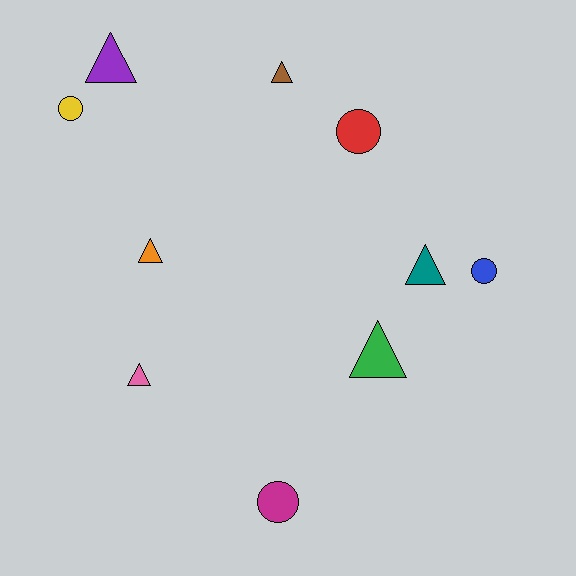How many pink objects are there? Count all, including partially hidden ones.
There is 1 pink object.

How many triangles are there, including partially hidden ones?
There are 6 triangles.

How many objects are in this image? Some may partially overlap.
There are 10 objects.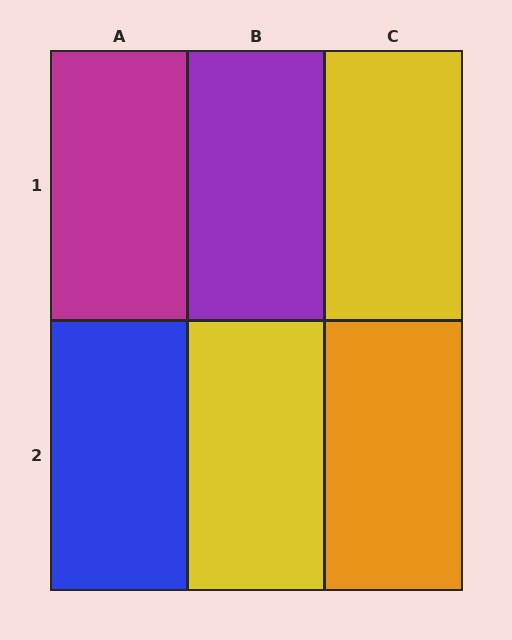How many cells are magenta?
1 cell is magenta.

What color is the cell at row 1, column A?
Magenta.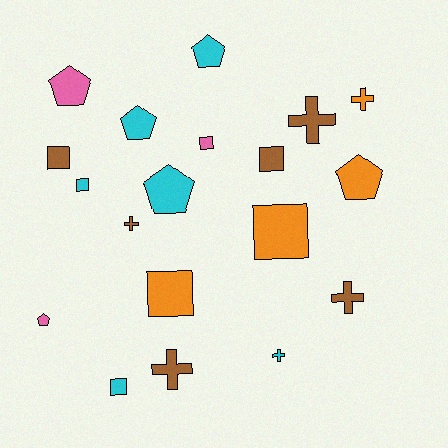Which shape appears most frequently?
Square, with 7 objects.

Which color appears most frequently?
Cyan, with 6 objects.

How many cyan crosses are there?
There is 1 cyan cross.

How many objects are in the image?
There are 19 objects.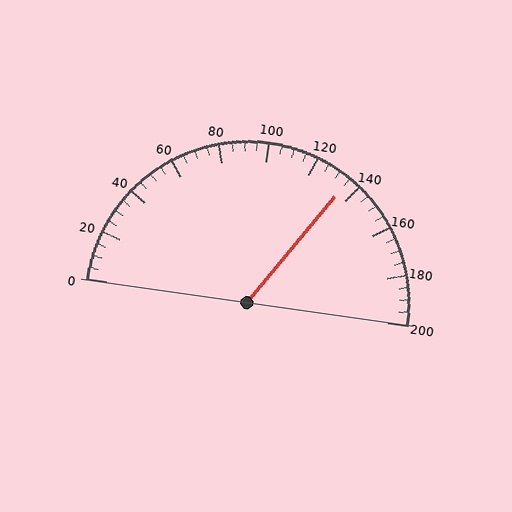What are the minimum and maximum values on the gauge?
The gauge ranges from 0 to 200.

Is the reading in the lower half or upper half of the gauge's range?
The reading is in the upper half of the range (0 to 200).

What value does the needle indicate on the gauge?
The needle indicates approximately 135.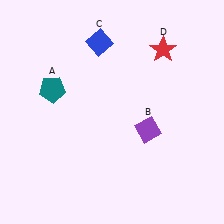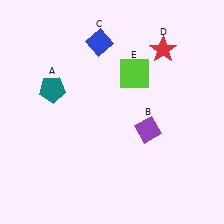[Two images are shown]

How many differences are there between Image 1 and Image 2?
There is 1 difference between the two images.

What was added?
A lime square (E) was added in Image 2.